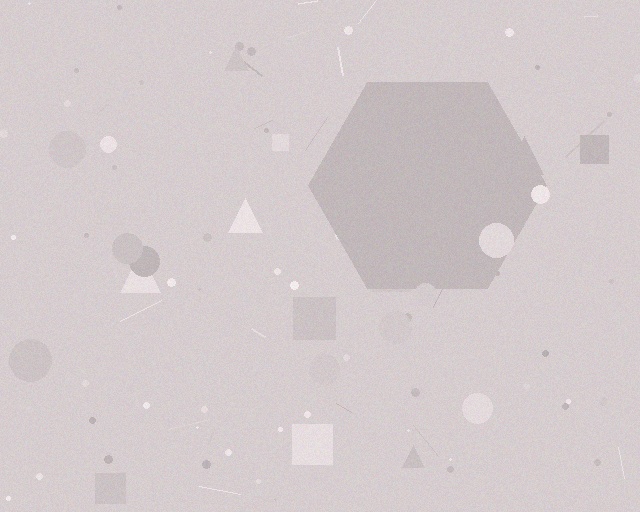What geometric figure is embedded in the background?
A hexagon is embedded in the background.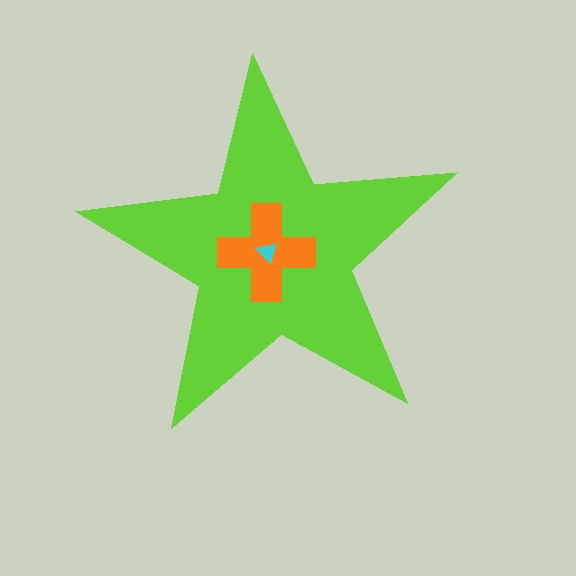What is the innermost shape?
The cyan triangle.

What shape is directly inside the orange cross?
The cyan triangle.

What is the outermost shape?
The lime star.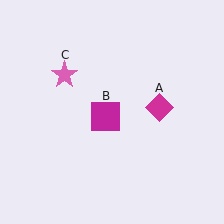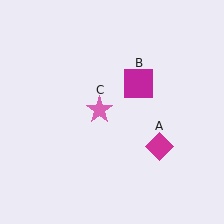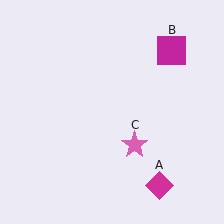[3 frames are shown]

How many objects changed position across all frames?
3 objects changed position: magenta diamond (object A), magenta square (object B), pink star (object C).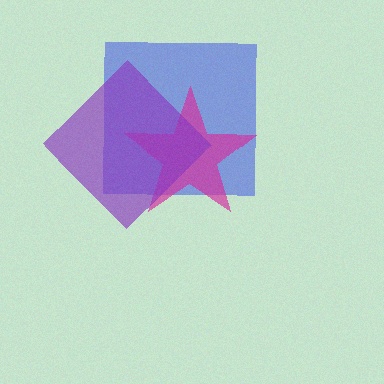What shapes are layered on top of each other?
The layered shapes are: a blue square, a magenta star, a purple diamond.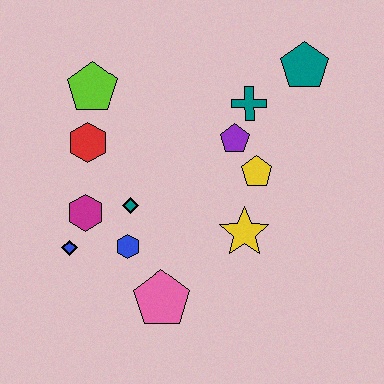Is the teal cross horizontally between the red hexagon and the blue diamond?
No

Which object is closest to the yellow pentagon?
The purple pentagon is closest to the yellow pentagon.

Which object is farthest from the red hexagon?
The teal pentagon is farthest from the red hexagon.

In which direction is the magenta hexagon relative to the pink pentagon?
The magenta hexagon is above the pink pentagon.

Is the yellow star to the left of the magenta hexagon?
No